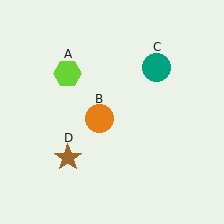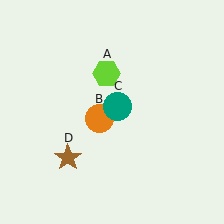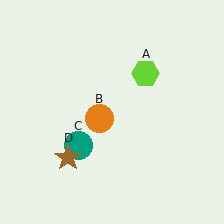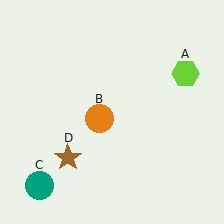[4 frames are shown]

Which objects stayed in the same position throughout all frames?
Orange circle (object B) and brown star (object D) remained stationary.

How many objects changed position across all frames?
2 objects changed position: lime hexagon (object A), teal circle (object C).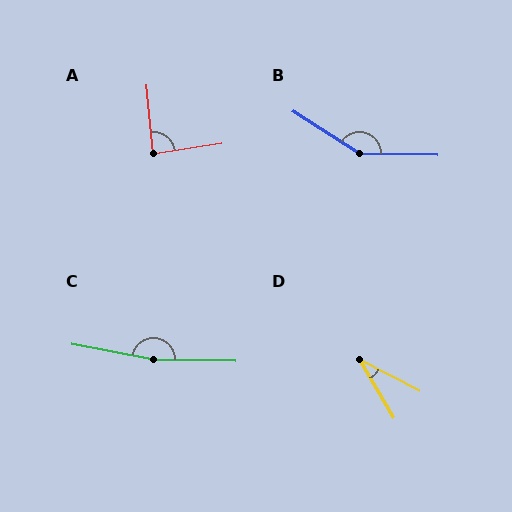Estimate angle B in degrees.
Approximately 148 degrees.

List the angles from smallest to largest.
D (32°), A (87°), B (148°), C (170°).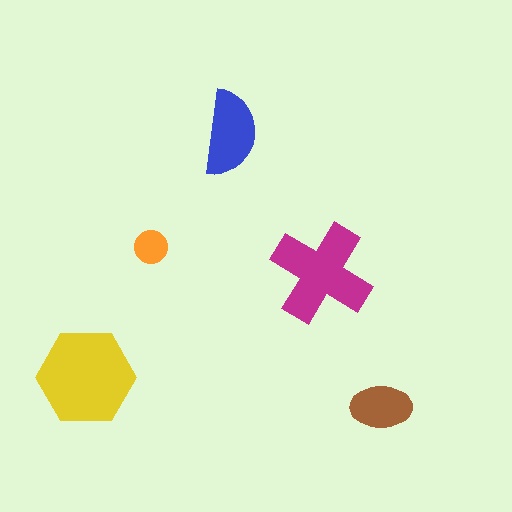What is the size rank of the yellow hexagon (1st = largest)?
1st.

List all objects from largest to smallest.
The yellow hexagon, the magenta cross, the blue semicircle, the brown ellipse, the orange circle.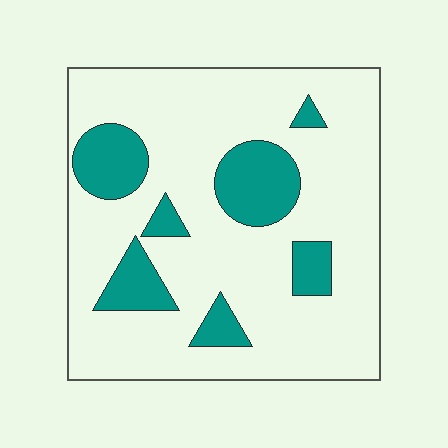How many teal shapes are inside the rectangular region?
7.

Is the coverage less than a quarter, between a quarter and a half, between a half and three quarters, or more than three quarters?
Less than a quarter.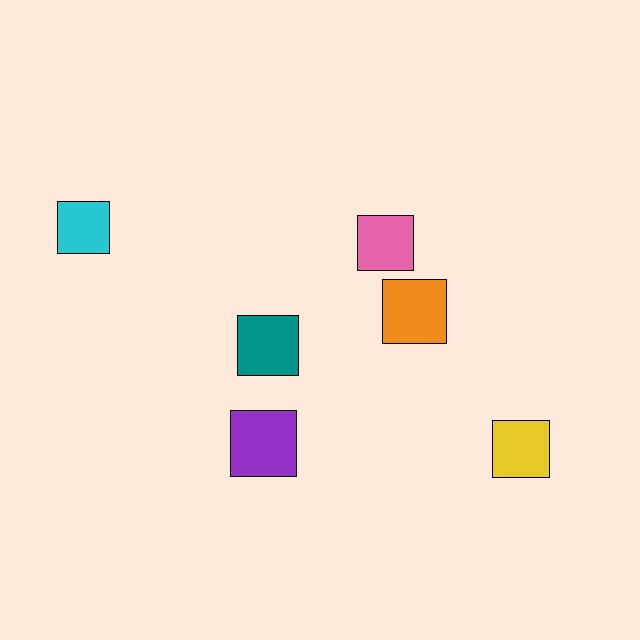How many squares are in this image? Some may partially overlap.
There are 6 squares.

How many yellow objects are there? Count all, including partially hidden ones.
There is 1 yellow object.